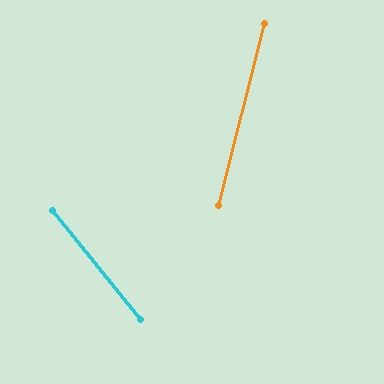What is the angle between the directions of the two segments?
Approximately 53 degrees.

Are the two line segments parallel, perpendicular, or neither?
Neither parallel nor perpendicular — they differ by about 53°.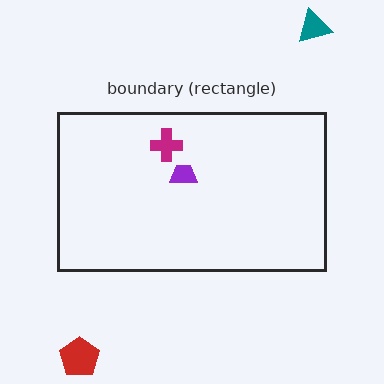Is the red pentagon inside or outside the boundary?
Outside.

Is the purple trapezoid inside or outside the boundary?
Inside.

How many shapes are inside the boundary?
2 inside, 2 outside.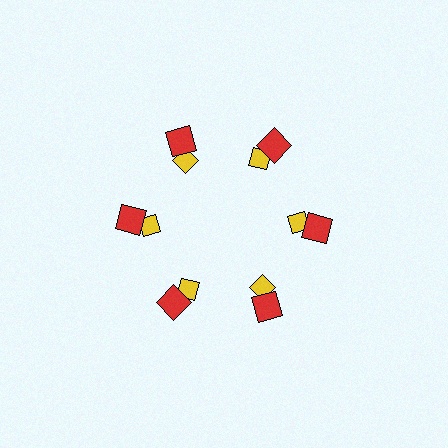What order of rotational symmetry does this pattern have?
This pattern has 6-fold rotational symmetry.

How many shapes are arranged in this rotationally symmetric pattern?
There are 12 shapes, arranged in 6 groups of 2.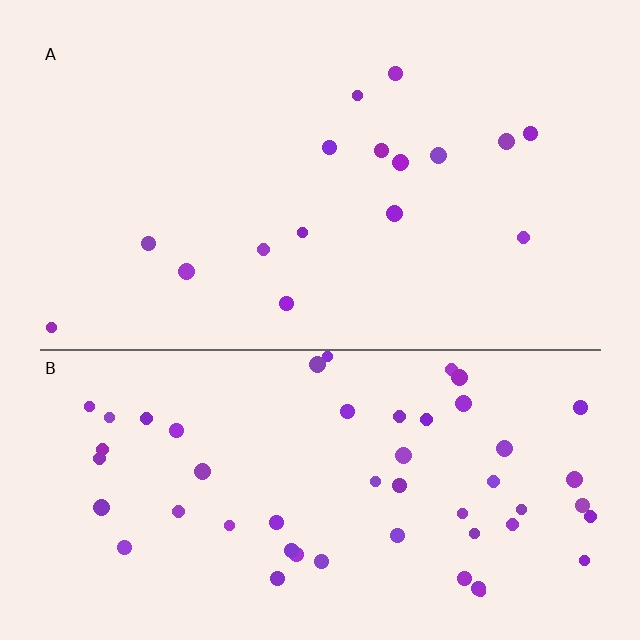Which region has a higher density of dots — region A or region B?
B (the bottom).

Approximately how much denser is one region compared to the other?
Approximately 3.3× — region B over region A.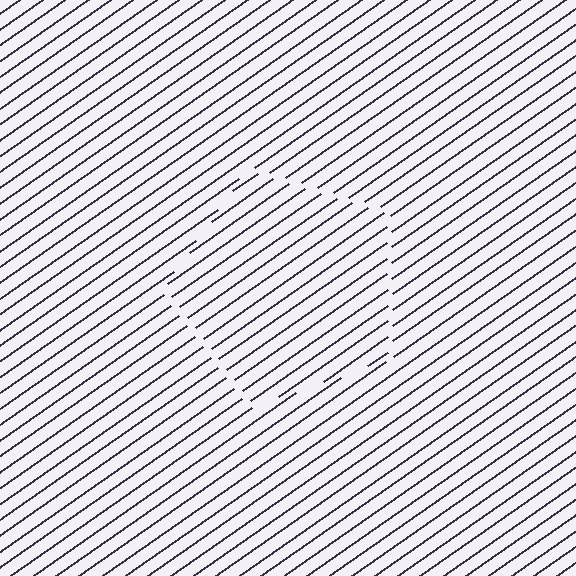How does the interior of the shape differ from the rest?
The interior of the shape contains the same grating, shifted by half a period — the contour is defined by the phase discontinuity where line-ends from the inner and outer gratings abut.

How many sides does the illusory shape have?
5 sides — the line-ends trace a pentagon.